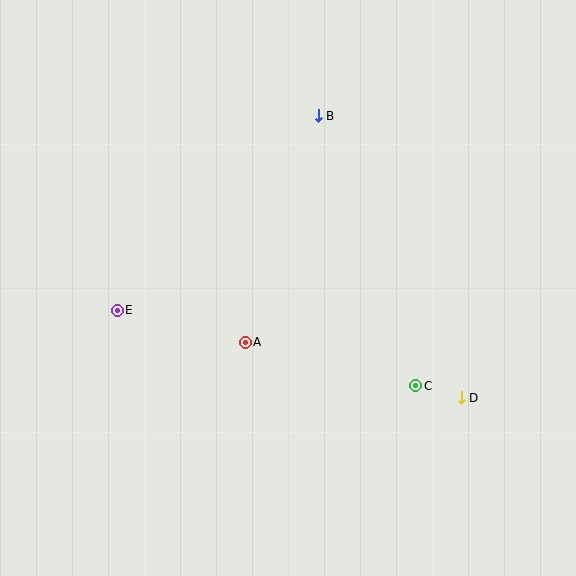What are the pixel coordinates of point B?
Point B is at (318, 116).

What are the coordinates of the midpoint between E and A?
The midpoint between E and A is at (181, 326).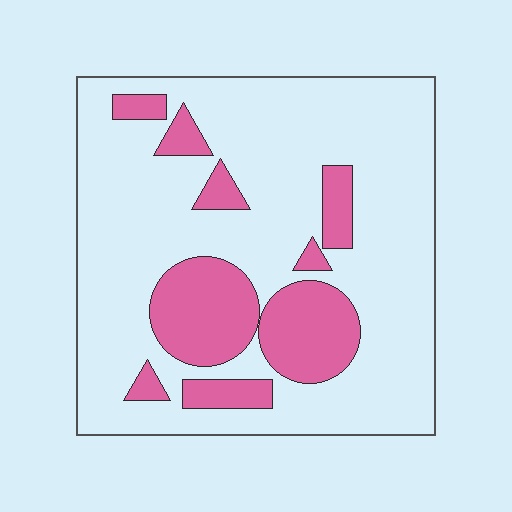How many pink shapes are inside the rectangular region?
9.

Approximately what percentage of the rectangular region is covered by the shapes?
Approximately 25%.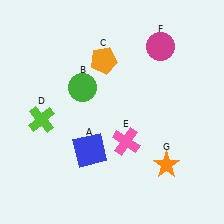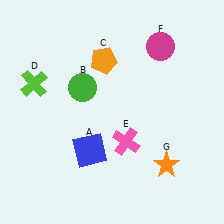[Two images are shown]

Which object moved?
The lime cross (D) moved up.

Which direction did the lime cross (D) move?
The lime cross (D) moved up.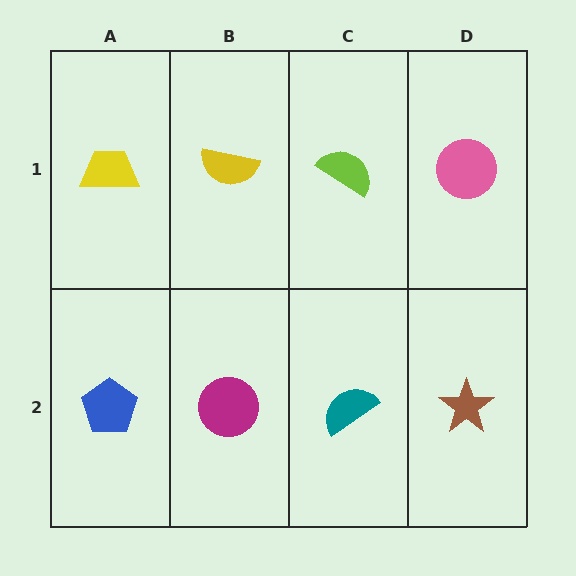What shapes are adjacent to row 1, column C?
A teal semicircle (row 2, column C), a yellow semicircle (row 1, column B), a pink circle (row 1, column D).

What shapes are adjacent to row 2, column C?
A lime semicircle (row 1, column C), a magenta circle (row 2, column B), a brown star (row 2, column D).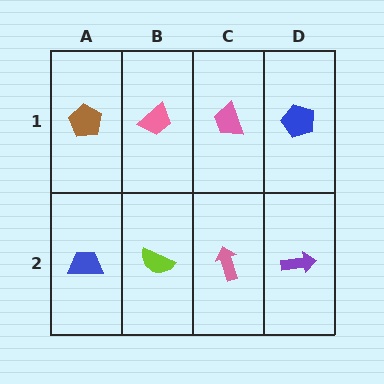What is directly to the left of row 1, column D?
A pink trapezoid.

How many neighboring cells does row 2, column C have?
3.